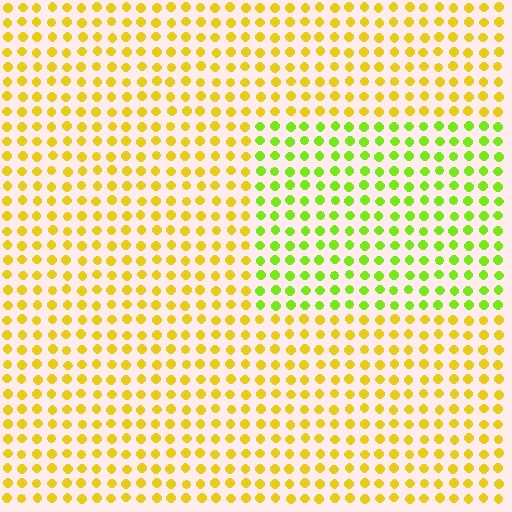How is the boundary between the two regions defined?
The boundary is defined purely by a slight shift in hue (about 42 degrees). Spacing, size, and orientation are identical on both sides.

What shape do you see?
I see a rectangle.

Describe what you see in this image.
The image is filled with small yellow elements in a uniform arrangement. A rectangle-shaped region is visible where the elements are tinted to a slightly different hue, forming a subtle color boundary.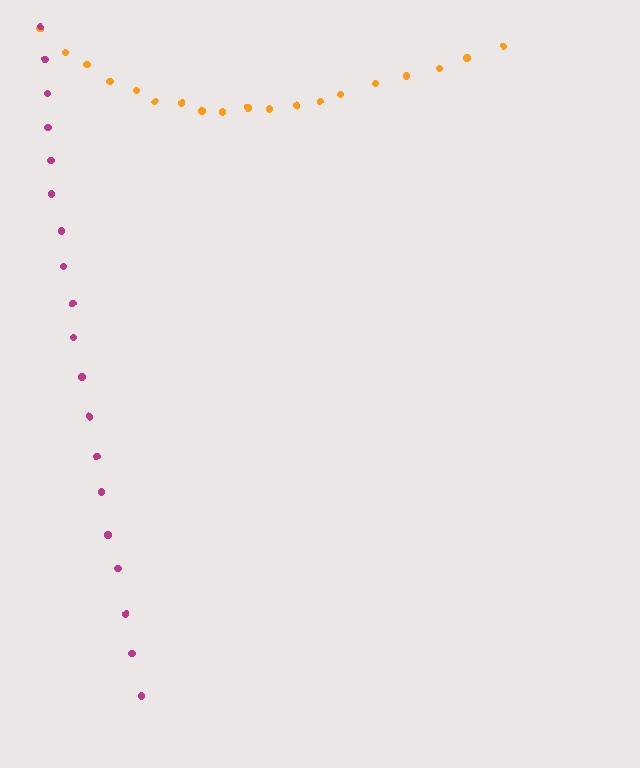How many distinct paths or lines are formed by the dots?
There are 2 distinct paths.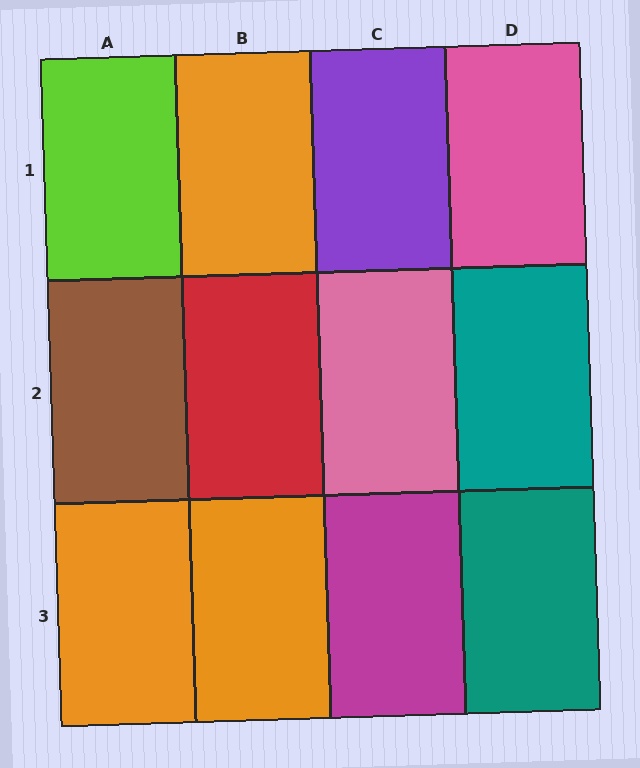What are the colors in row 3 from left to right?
Orange, orange, magenta, teal.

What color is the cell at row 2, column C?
Pink.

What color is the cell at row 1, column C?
Purple.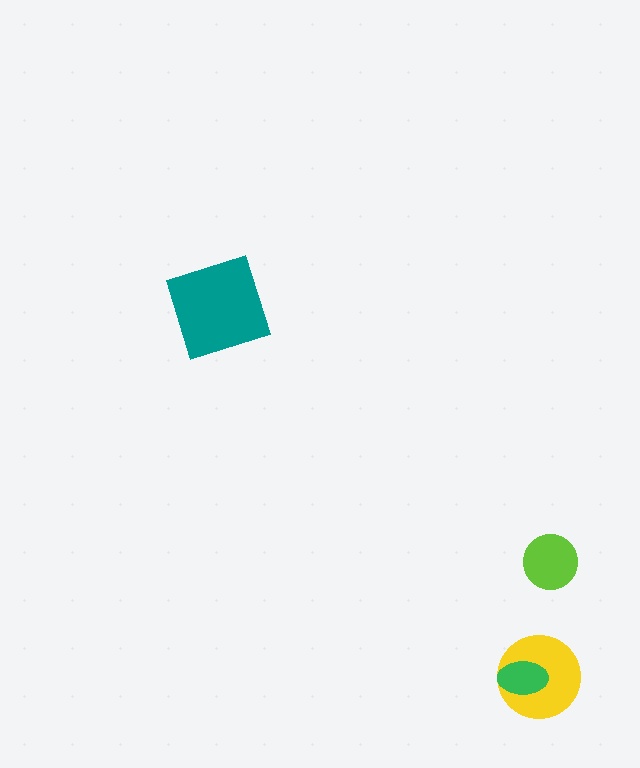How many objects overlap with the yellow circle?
1 object overlaps with the yellow circle.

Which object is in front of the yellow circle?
The green ellipse is in front of the yellow circle.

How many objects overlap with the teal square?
0 objects overlap with the teal square.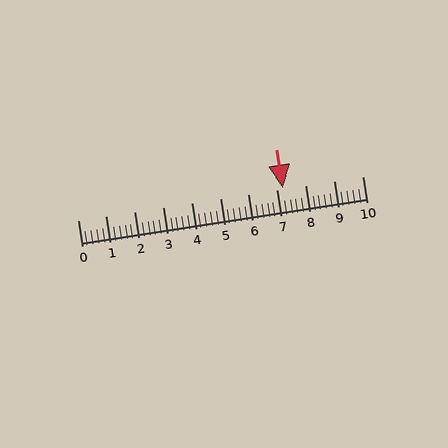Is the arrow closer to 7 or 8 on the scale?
The arrow is closer to 7.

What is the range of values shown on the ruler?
The ruler shows values from 0 to 10.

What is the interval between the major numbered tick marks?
The major tick marks are spaced 1 units apart.